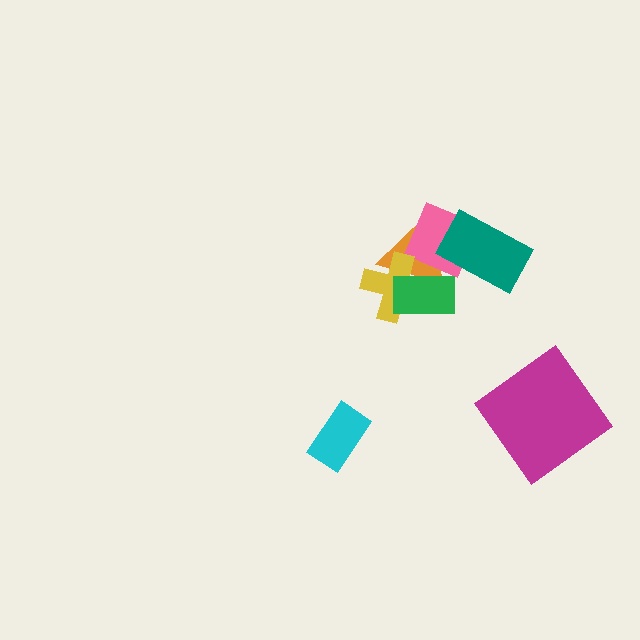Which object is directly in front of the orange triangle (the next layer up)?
The pink square is directly in front of the orange triangle.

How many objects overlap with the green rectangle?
2 objects overlap with the green rectangle.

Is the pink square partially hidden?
Yes, it is partially covered by another shape.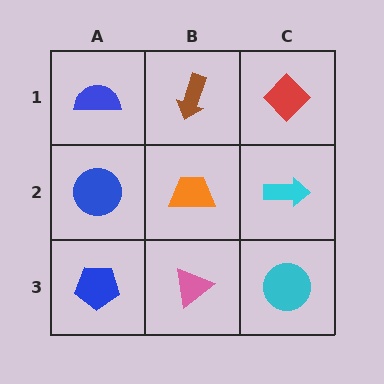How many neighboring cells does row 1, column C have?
2.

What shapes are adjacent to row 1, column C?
A cyan arrow (row 2, column C), a brown arrow (row 1, column B).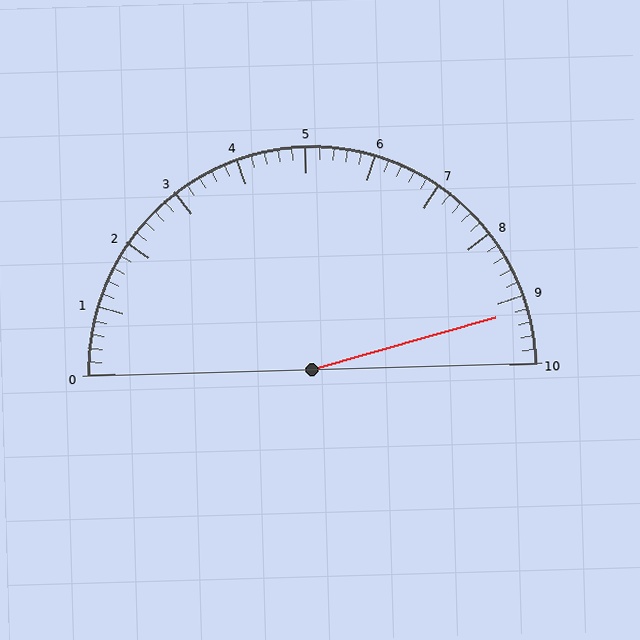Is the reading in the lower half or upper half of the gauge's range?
The reading is in the upper half of the range (0 to 10).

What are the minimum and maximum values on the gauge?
The gauge ranges from 0 to 10.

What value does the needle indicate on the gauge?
The needle indicates approximately 9.2.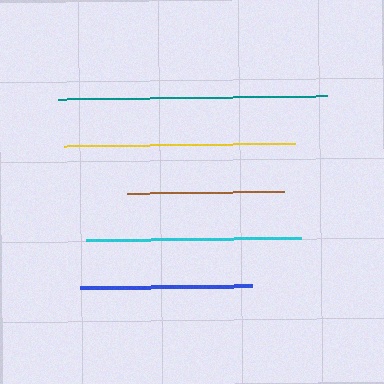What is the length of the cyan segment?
The cyan segment is approximately 215 pixels long.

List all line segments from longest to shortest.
From longest to shortest: teal, yellow, cyan, blue, brown.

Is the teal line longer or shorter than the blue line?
The teal line is longer than the blue line.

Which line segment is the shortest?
The brown line is the shortest at approximately 157 pixels.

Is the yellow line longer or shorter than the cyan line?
The yellow line is longer than the cyan line.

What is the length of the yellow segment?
The yellow segment is approximately 231 pixels long.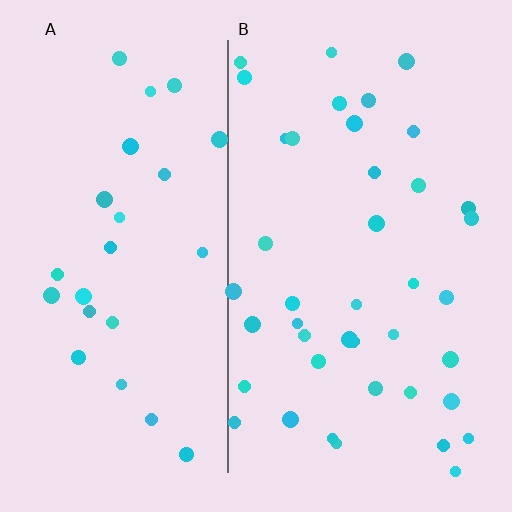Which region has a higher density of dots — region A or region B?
B (the right).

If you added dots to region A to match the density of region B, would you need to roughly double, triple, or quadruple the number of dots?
Approximately double.